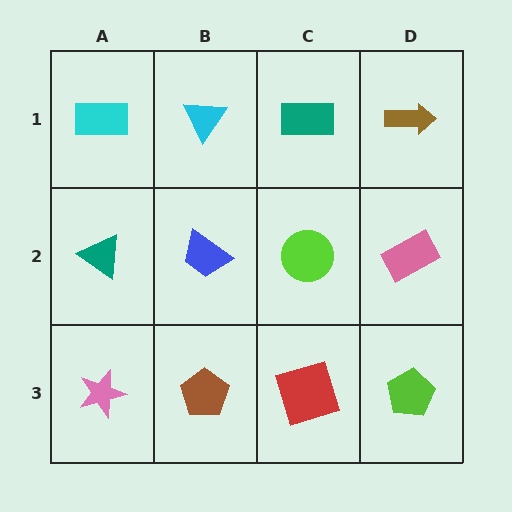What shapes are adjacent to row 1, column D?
A pink rectangle (row 2, column D), a teal rectangle (row 1, column C).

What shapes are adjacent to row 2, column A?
A cyan rectangle (row 1, column A), a pink star (row 3, column A), a blue trapezoid (row 2, column B).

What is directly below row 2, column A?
A pink star.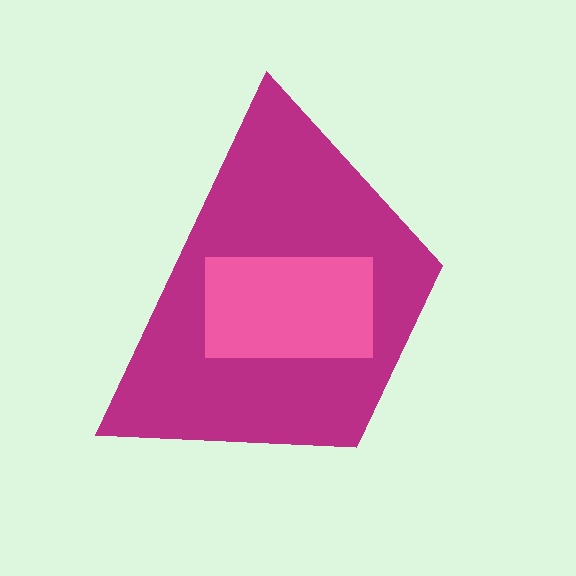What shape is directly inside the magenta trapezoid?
The pink rectangle.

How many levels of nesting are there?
2.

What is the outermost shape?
The magenta trapezoid.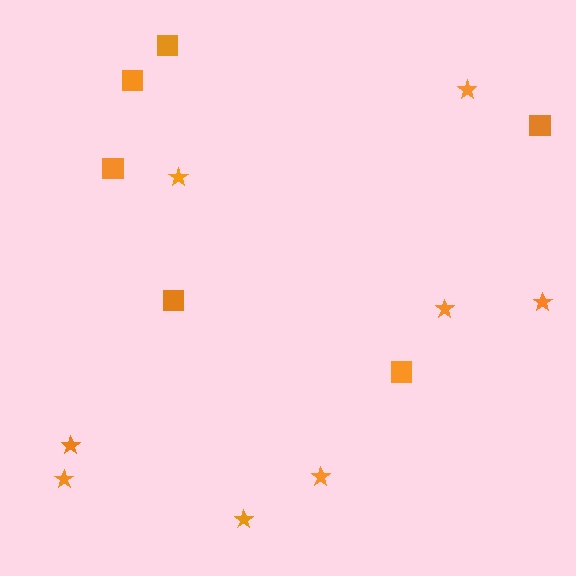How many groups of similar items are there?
There are 2 groups: one group of stars (8) and one group of squares (6).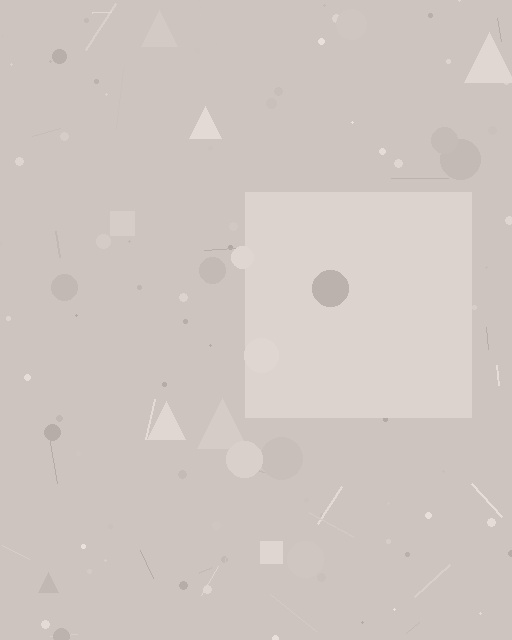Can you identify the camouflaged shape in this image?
The camouflaged shape is a square.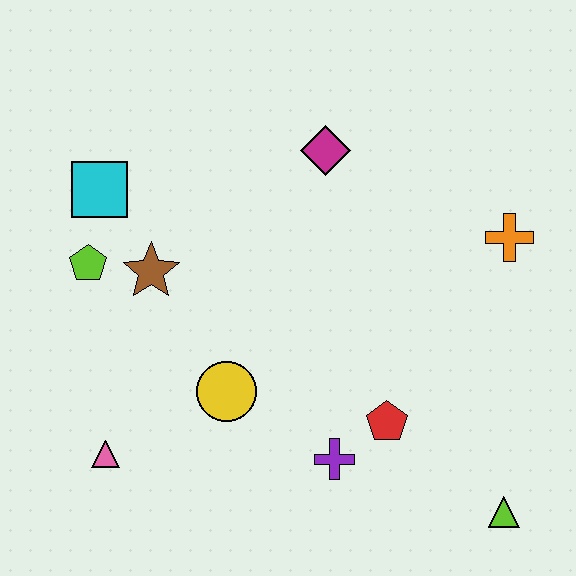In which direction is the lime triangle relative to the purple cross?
The lime triangle is to the right of the purple cross.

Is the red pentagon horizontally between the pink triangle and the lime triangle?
Yes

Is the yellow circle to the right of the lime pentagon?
Yes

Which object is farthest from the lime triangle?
The cyan square is farthest from the lime triangle.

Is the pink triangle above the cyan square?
No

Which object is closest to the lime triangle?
The red pentagon is closest to the lime triangle.